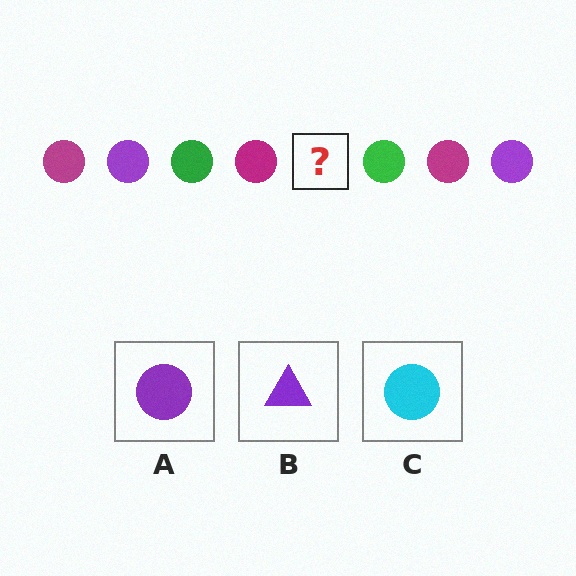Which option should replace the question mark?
Option A.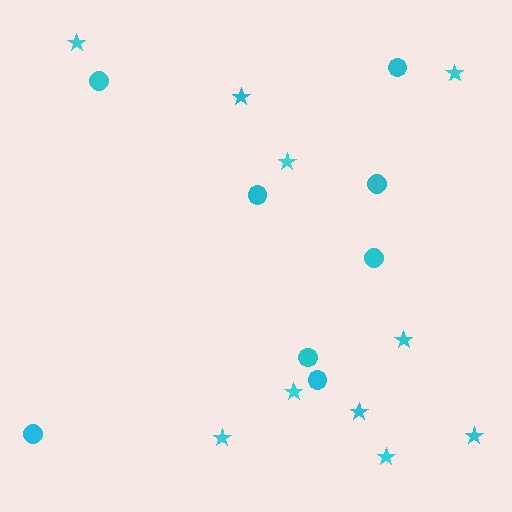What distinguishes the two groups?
There are 2 groups: one group of circles (8) and one group of stars (10).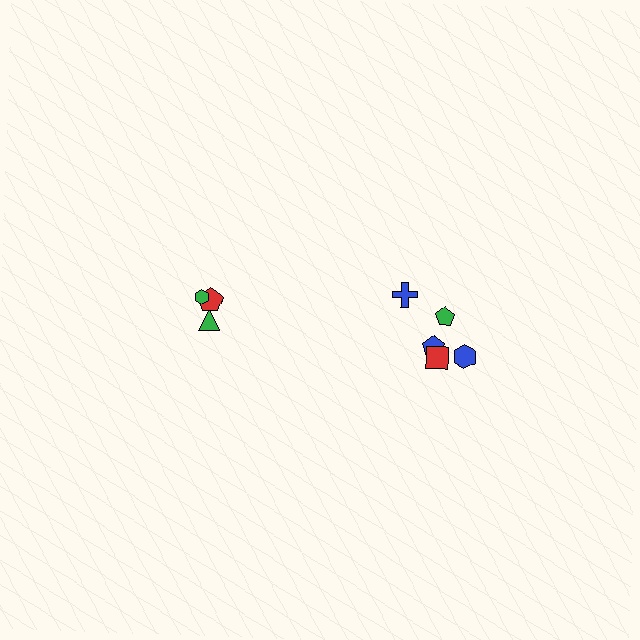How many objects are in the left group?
There are 3 objects.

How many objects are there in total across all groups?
There are 8 objects.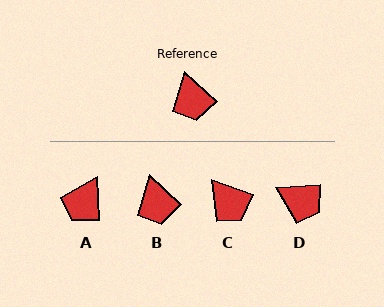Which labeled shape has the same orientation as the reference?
B.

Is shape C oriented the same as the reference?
No, it is off by about 23 degrees.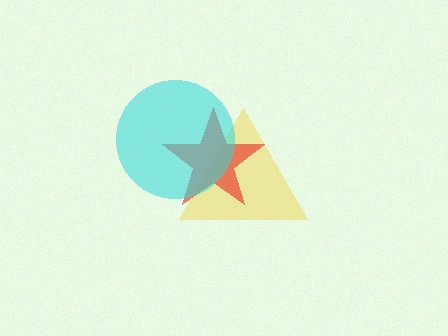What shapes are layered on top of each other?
The layered shapes are: a yellow triangle, a red star, a cyan circle.